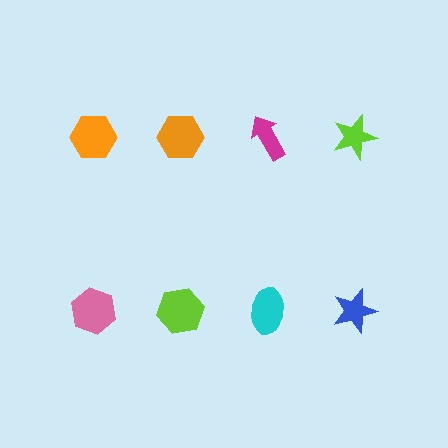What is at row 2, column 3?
A cyan ellipse.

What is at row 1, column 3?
A magenta arrow.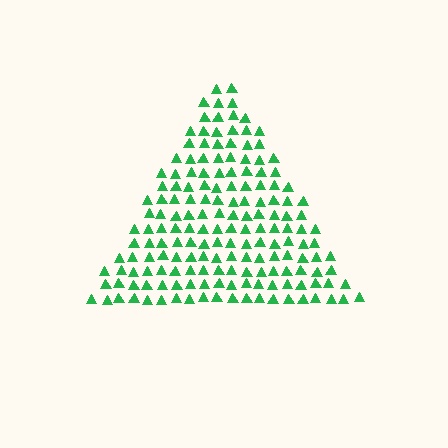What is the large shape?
The large shape is a triangle.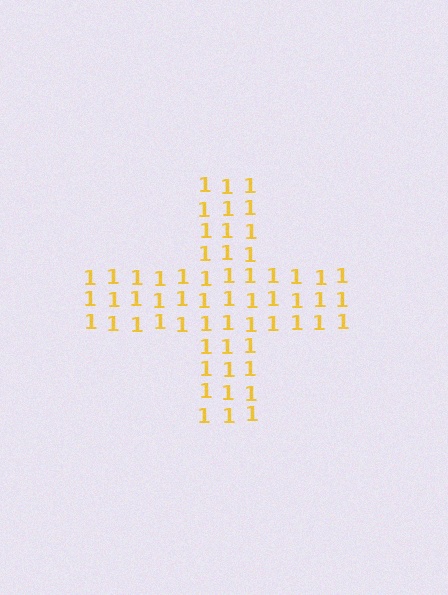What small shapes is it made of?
It is made of small digit 1's.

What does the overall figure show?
The overall figure shows a cross.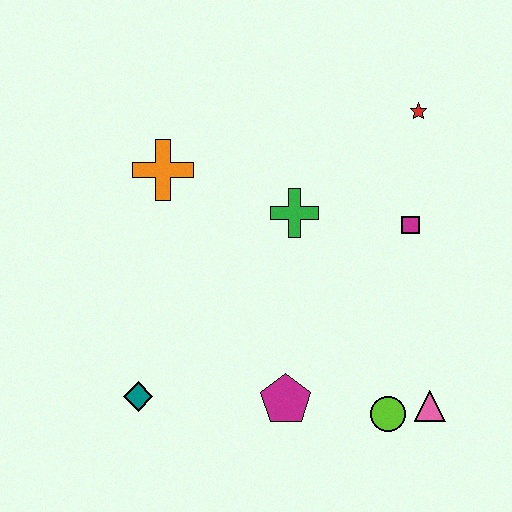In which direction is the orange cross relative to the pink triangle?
The orange cross is to the left of the pink triangle.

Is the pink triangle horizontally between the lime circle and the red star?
No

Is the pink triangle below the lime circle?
No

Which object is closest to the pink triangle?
The lime circle is closest to the pink triangle.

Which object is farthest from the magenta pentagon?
The red star is farthest from the magenta pentagon.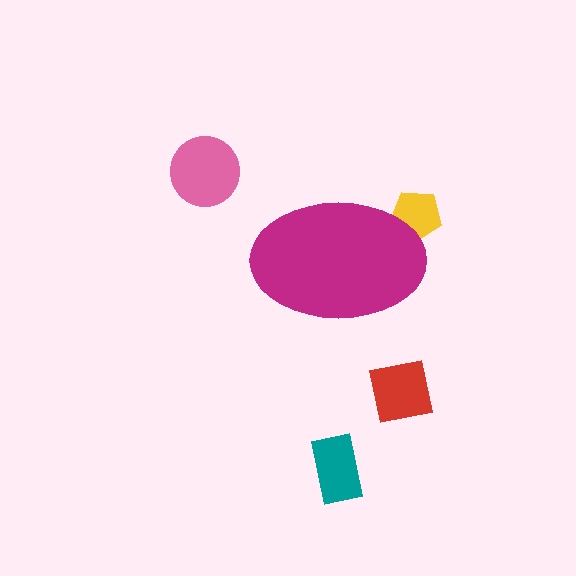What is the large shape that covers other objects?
A magenta ellipse.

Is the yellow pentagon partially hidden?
Yes, the yellow pentagon is partially hidden behind the magenta ellipse.